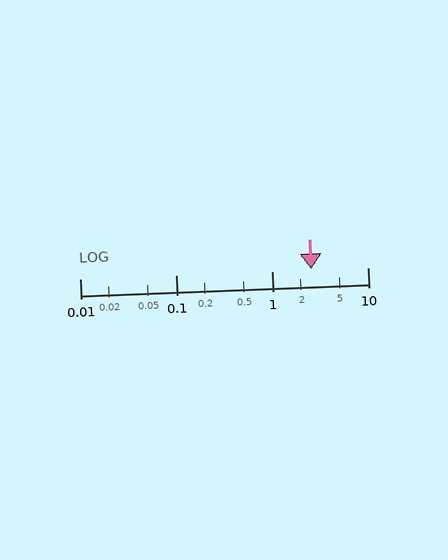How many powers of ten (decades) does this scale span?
The scale spans 3 decades, from 0.01 to 10.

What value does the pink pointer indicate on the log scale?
The pointer indicates approximately 2.6.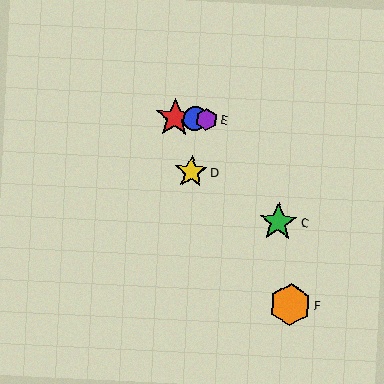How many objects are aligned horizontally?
3 objects (A, B, E) are aligned horizontally.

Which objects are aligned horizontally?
Objects A, B, E are aligned horizontally.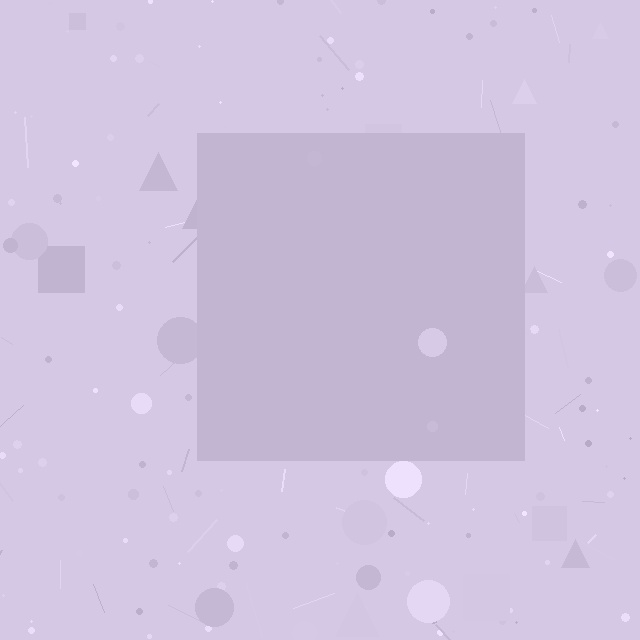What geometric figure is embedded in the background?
A square is embedded in the background.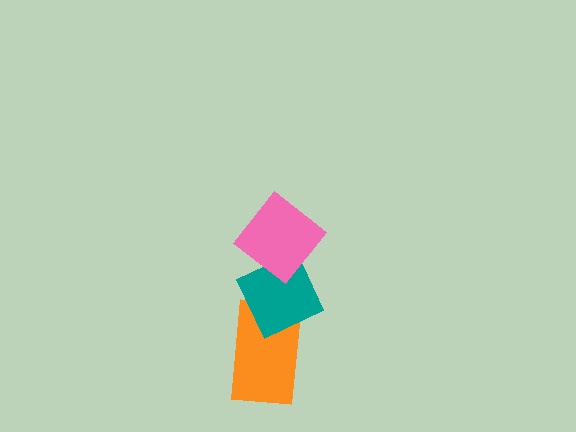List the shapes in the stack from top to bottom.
From top to bottom: the pink diamond, the teal diamond, the orange rectangle.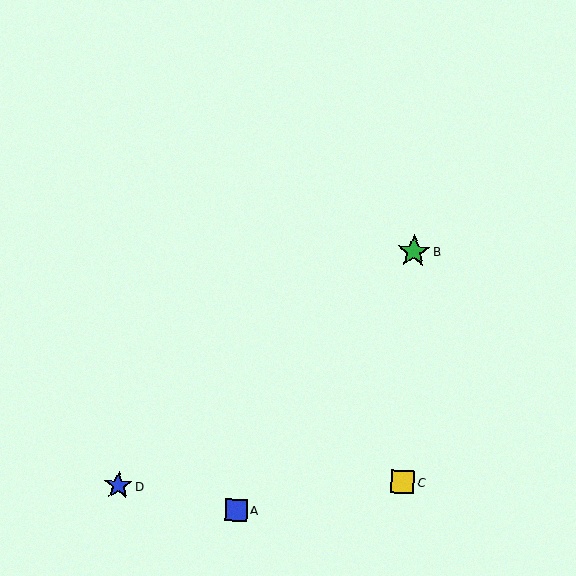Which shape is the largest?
The green star (labeled B) is the largest.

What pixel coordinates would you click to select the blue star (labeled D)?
Click at (118, 485) to select the blue star D.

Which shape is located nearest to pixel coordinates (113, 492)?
The blue star (labeled D) at (118, 485) is nearest to that location.